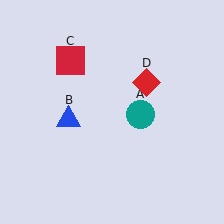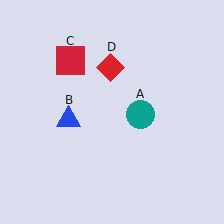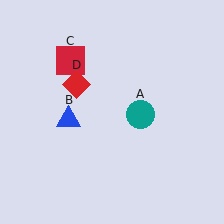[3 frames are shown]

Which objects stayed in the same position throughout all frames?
Teal circle (object A) and blue triangle (object B) and red square (object C) remained stationary.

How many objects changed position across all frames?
1 object changed position: red diamond (object D).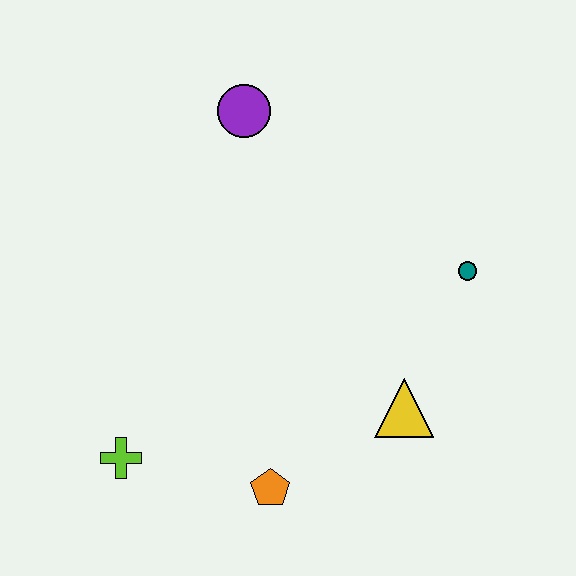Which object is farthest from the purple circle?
The orange pentagon is farthest from the purple circle.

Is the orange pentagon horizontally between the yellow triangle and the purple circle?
Yes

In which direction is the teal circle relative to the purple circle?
The teal circle is to the right of the purple circle.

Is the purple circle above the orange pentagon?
Yes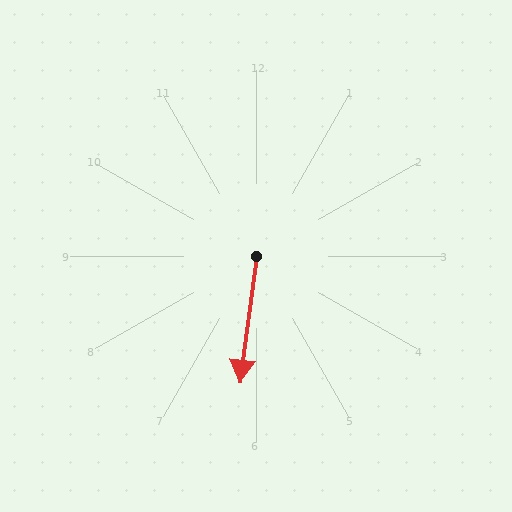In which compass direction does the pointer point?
South.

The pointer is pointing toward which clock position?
Roughly 6 o'clock.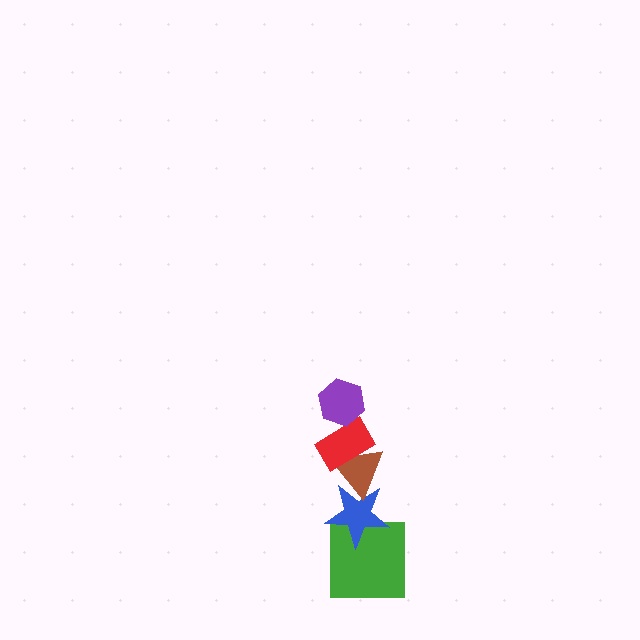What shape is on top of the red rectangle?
The purple hexagon is on top of the red rectangle.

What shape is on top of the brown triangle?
The red rectangle is on top of the brown triangle.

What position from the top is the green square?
The green square is 5th from the top.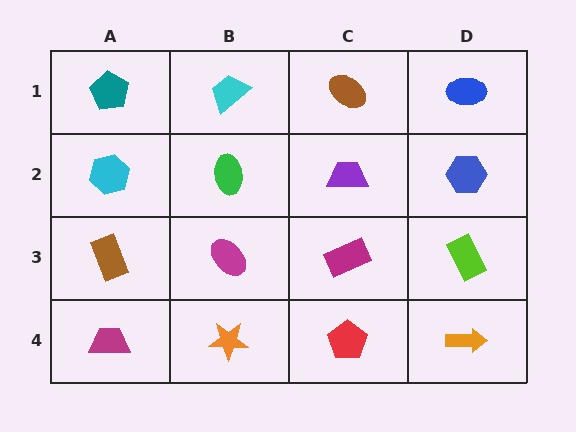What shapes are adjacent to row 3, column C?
A purple trapezoid (row 2, column C), a red pentagon (row 4, column C), a magenta ellipse (row 3, column B), a lime rectangle (row 3, column D).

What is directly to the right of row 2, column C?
A blue hexagon.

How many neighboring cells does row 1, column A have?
2.